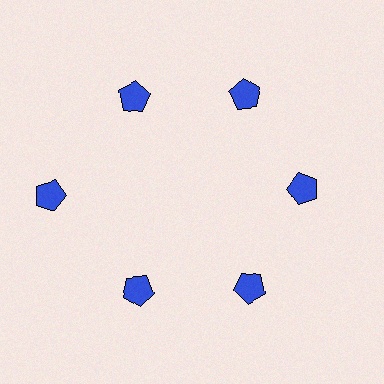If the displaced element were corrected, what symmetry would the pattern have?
It would have 6-fold rotational symmetry — the pattern would map onto itself every 60 degrees.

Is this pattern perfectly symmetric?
No. The 6 blue pentagons are arranged in a ring, but one element near the 9 o'clock position is pushed outward from the center, breaking the 6-fold rotational symmetry.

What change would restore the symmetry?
The symmetry would be restored by moving it inward, back onto the ring so that all 6 pentagons sit at equal angles and equal distance from the center.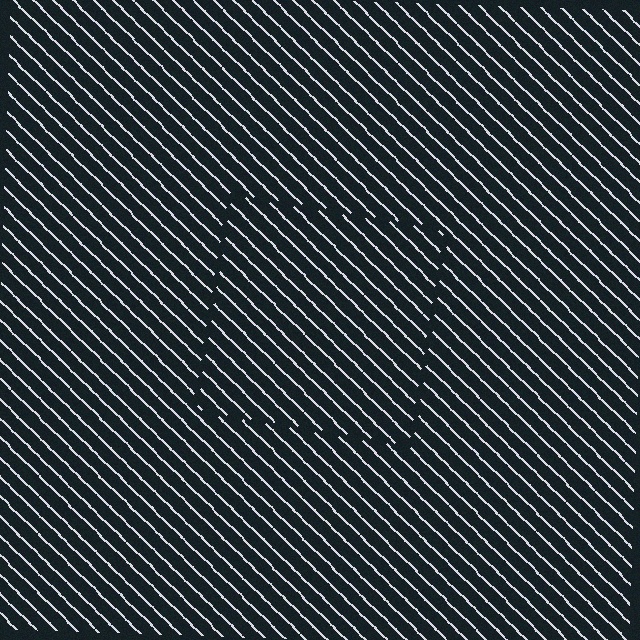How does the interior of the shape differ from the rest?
The interior of the shape contains the same grating, shifted by half a period — the contour is defined by the phase discontinuity where line-ends from the inner and outer gratings abut.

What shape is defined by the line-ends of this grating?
An illusory square. The interior of the shape contains the same grating, shifted by half a period — the contour is defined by the phase discontinuity where line-ends from the inner and outer gratings abut.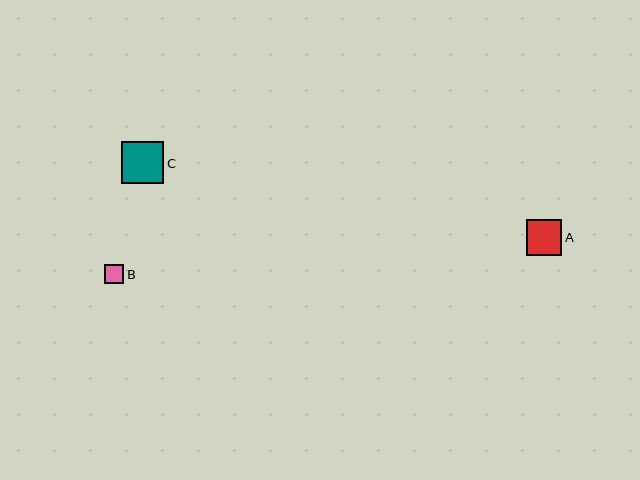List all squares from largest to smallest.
From largest to smallest: C, A, B.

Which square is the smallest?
Square B is the smallest with a size of approximately 19 pixels.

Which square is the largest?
Square C is the largest with a size of approximately 42 pixels.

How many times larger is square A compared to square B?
Square A is approximately 1.8 times the size of square B.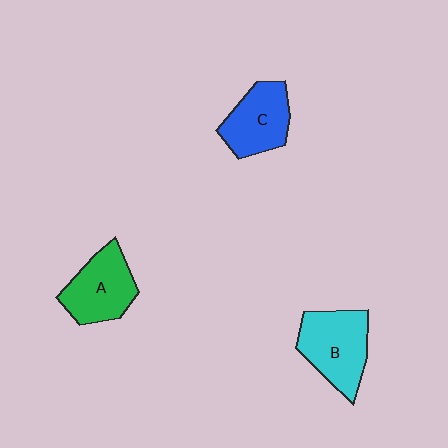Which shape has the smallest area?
Shape C (blue).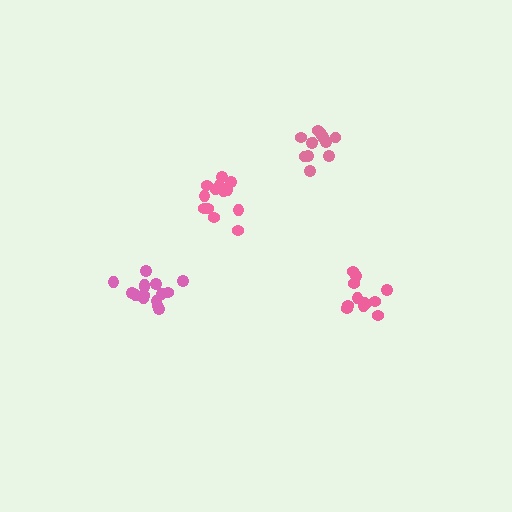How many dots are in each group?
Group 1: 13 dots, Group 2: 12 dots, Group 3: 12 dots, Group 4: 15 dots (52 total).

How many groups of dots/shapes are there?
There are 4 groups.